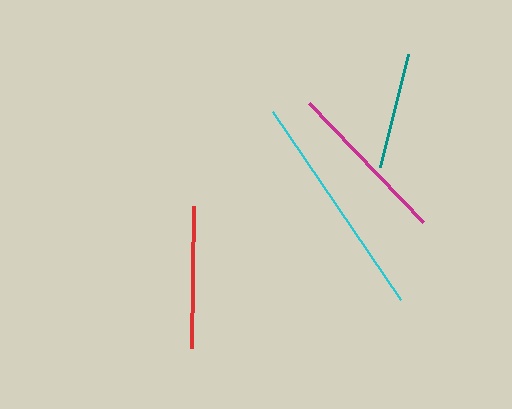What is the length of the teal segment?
The teal segment is approximately 116 pixels long.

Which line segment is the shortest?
The teal line is the shortest at approximately 116 pixels.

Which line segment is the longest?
The cyan line is the longest at approximately 227 pixels.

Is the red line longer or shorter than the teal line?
The red line is longer than the teal line.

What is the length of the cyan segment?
The cyan segment is approximately 227 pixels long.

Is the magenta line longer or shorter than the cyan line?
The cyan line is longer than the magenta line.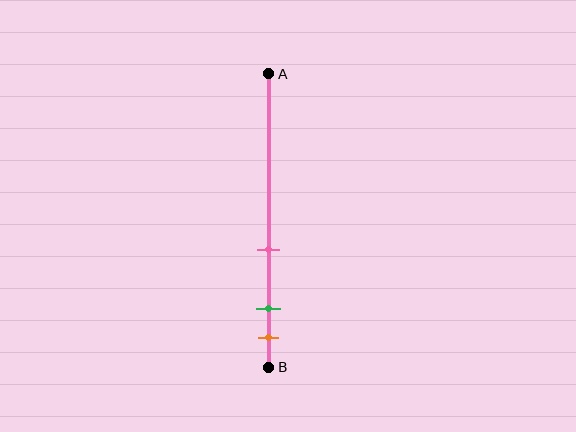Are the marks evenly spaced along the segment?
No, the marks are not evenly spaced.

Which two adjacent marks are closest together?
The green and orange marks are the closest adjacent pair.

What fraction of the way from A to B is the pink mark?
The pink mark is approximately 60% (0.6) of the way from A to B.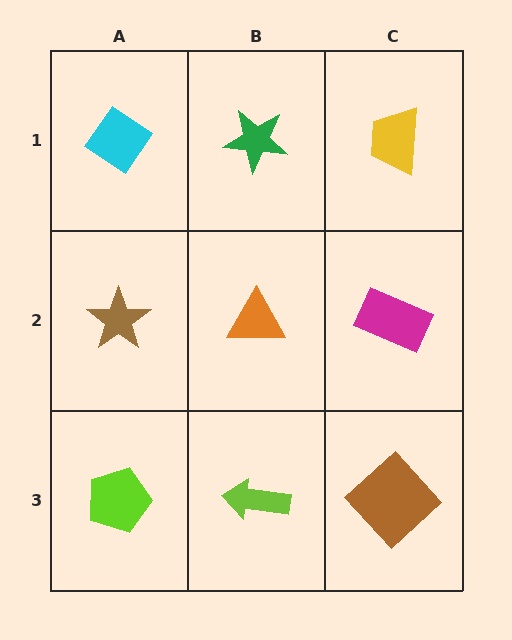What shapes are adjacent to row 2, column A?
A cyan diamond (row 1, column A), a lime pentagon (row 3, column A), an orange triangle (row 2, column B).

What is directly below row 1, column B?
An orange triangle.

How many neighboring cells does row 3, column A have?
2.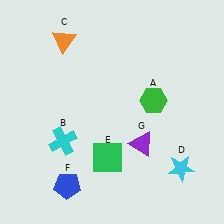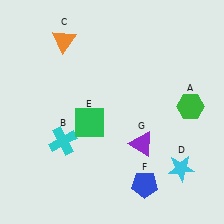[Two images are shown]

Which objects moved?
The objects that moved are: the green hexagon (A), the green square (E), the blue pentagon (F).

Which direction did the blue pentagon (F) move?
The blue pentagon (F) moved right.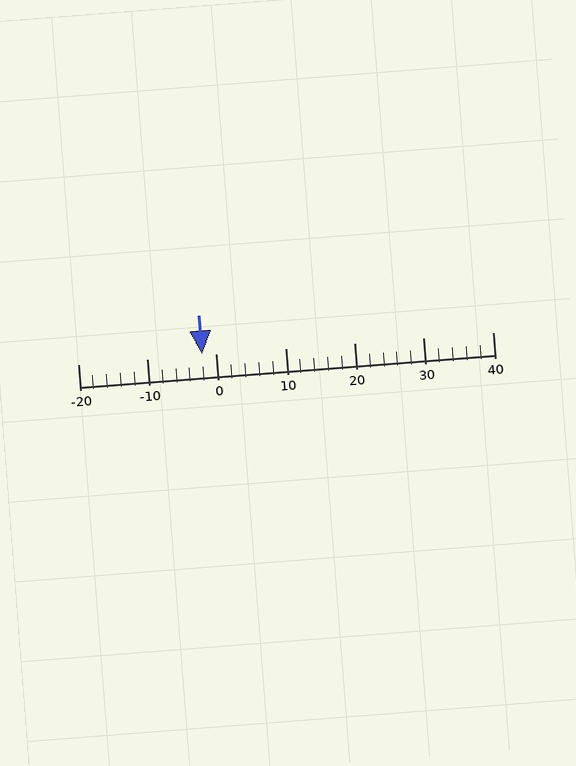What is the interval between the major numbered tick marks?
The major tick marks are spaced 10 units apart.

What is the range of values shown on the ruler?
The ruler shows values from -20 to 40.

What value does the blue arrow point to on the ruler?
The blue arrow points to approximately -2.